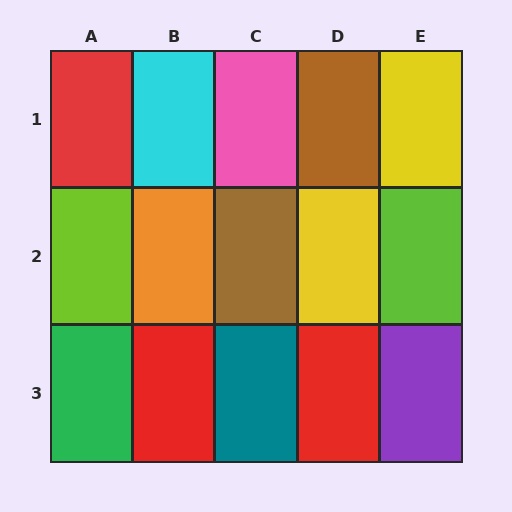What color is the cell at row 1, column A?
Red.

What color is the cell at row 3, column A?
Green.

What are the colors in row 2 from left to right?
Lime, orange, brown, yellow, lime.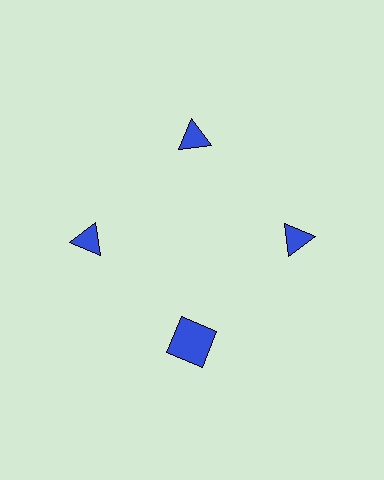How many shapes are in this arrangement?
There are 4 shapes arranged in a ring pattern.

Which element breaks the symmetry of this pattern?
The blue square at roughly the 6 o'clock position breaks the symmetry. All other shapes are blue triangles.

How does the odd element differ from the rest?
It has a different shape: square instead of triangle.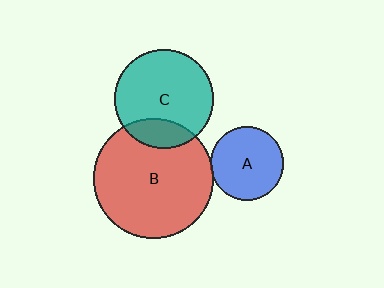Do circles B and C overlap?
Yes.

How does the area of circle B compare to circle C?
Approximately 1.5 times.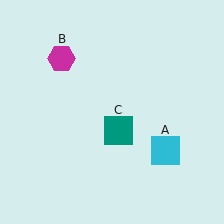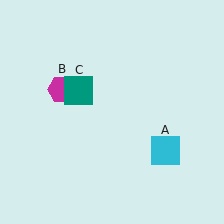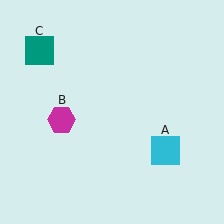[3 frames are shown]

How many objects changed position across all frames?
2 objects changed position: magenta hexagon (object B), teal square (object C).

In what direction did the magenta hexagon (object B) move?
The magenta hexagon (object B) moved down.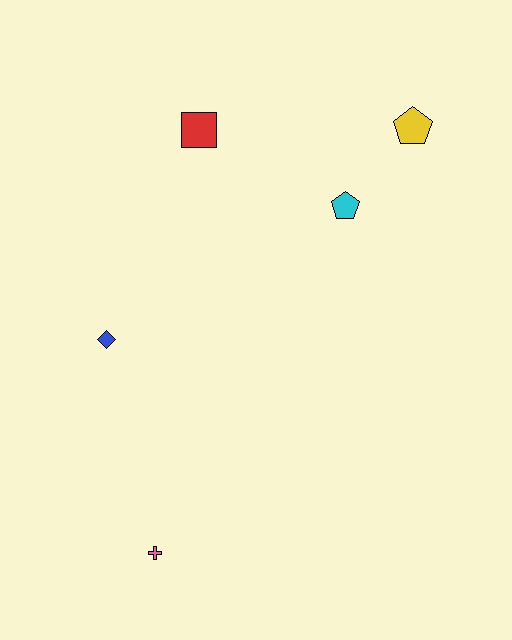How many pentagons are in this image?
There are 2 pentagons.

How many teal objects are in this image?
There are no teal objects.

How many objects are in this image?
There are 5 objects.